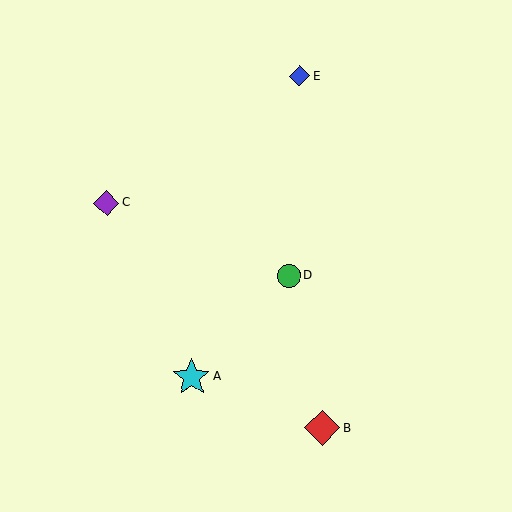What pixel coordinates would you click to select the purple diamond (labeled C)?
Click at (107, 203) to select the purple diamond C.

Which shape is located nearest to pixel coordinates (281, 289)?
The green circle (labeled D) at (289, 275) is nearest to that location.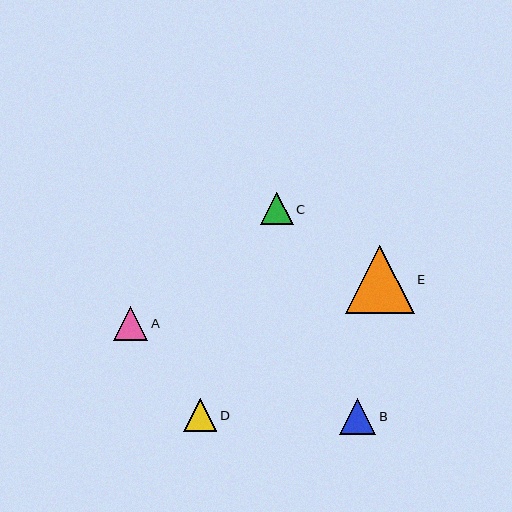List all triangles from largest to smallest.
From largest to smallest: E, B, A, D, C.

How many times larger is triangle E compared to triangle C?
Triangle E is approximately 2.1 times the size of triangle C.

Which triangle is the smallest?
Triangle C is the smallest with a size of approximately 32 pixels.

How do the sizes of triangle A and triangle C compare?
Triangle A and triangle C are approximately the same size.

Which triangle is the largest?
Triangle E is the largest with a size of approximately 69 pixels.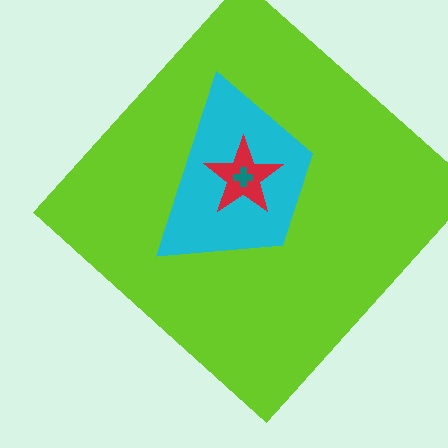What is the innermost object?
The teal cross.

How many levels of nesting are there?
4.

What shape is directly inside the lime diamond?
The cyan trapezoid.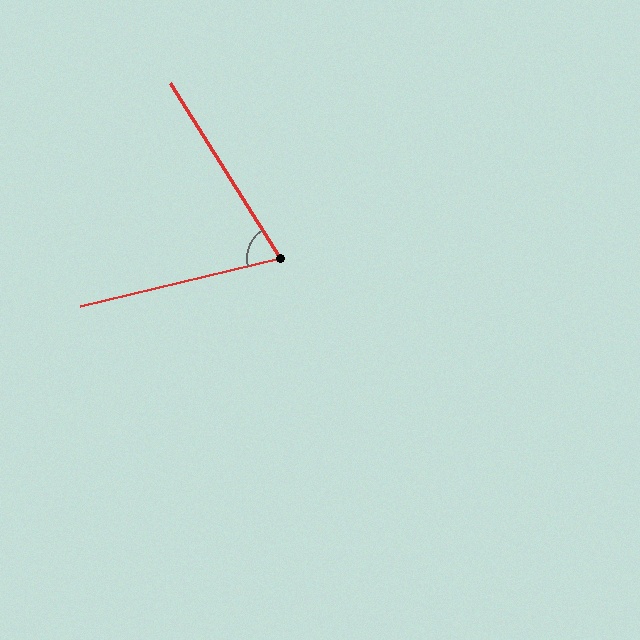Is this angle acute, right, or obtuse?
It is acute.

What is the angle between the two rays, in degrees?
Approximately 71 degrees.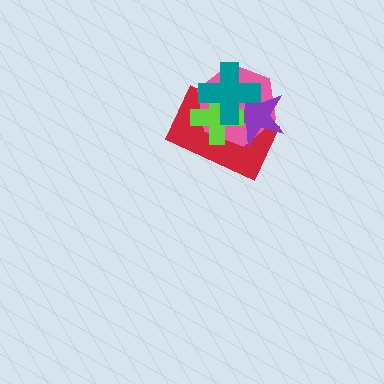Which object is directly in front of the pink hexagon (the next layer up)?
The purple star is directly in front of the pink hexagon.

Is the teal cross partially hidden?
No, no other shape covers it.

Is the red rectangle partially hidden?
Yes, it is partially covered by another shape.